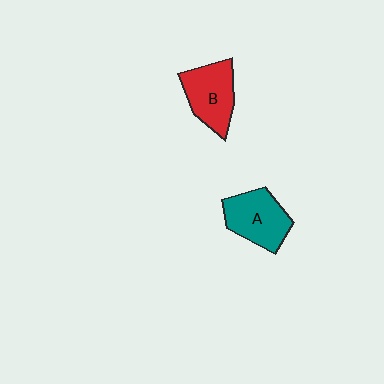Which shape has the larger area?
Shape A (teal).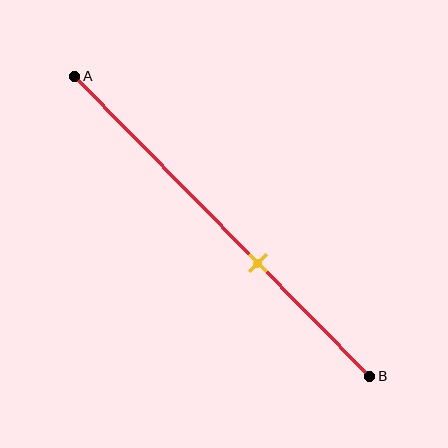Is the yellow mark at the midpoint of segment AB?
No, the mark is at about 60% from A, not at the 50% midpoint.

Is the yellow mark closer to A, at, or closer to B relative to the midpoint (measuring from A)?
The yellow mark is closer to point B than the midpoint of segment AB.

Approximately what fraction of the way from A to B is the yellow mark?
The yellow mark is approximately 60% of the way from A to B.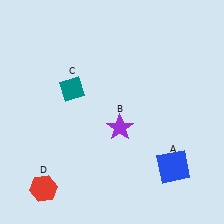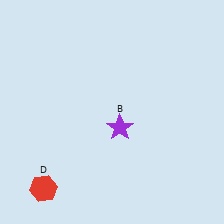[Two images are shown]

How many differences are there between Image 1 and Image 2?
There are 2 differences between the two images.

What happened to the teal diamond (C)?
The teal diamond (C) was removed in Image 2. It was in the top-left area of Image 1.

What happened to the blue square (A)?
The blue square (A) was removed in Image 2. It was in the bottom-right area of Image 1.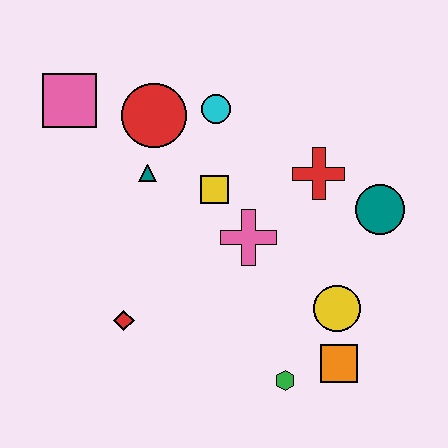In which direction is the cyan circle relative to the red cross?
The cyan circle is to the left of the red cross.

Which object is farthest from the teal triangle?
The orange square is farthest from the teal triangle.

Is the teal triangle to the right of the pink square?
Yes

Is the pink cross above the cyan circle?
No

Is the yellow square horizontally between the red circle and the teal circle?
Yes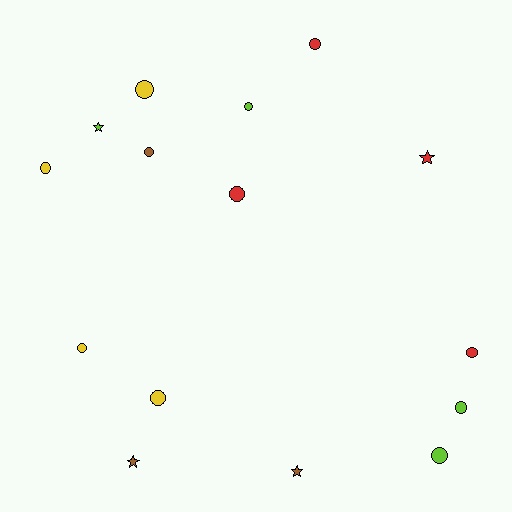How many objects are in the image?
There are 15 objects.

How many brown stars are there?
There are 2 brown stars.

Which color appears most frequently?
Lime, with 4 objects.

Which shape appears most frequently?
Circle, with 11 objects.